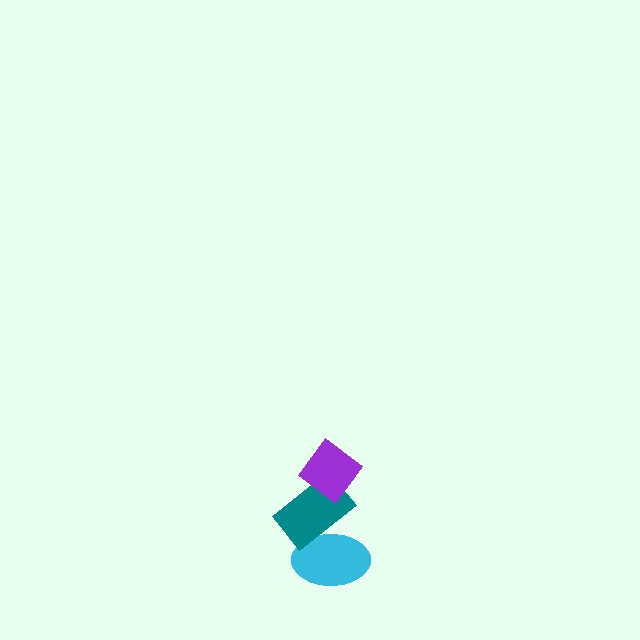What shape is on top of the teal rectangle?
The purple diamond is on top of the teal rectangle.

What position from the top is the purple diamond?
The purple diamond is 1st from the top.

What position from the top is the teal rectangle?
The teal rectangle is 2nd from the top.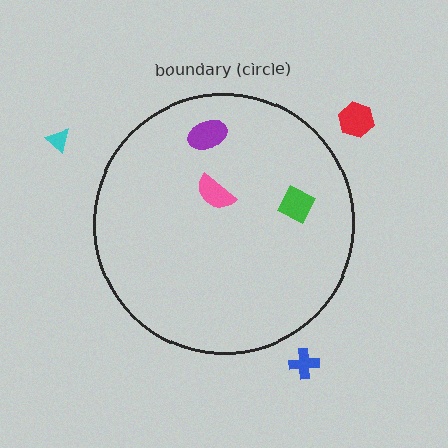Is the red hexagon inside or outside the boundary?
Outside.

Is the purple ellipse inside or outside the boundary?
Inside.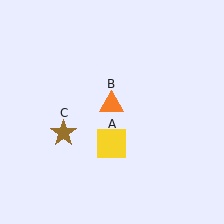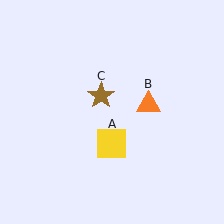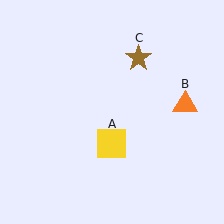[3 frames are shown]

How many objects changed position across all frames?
2 objects changed position: orange triangle (object B), brown star (object C).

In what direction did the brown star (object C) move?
The brown star (object C) moved up and to the right.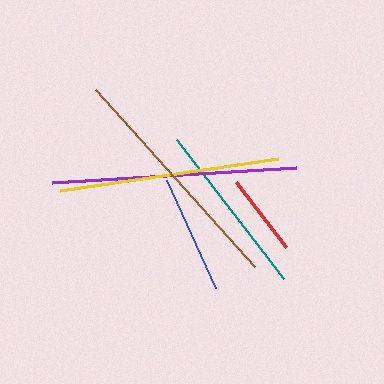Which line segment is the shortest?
The red line is the shortest at approximately 82 pixels.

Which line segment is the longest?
The purple line is the longest at approximately 245 pixels.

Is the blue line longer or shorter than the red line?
The blue line is longer than the red line.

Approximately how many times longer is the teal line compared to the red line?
The teal line is approximately 2.1 times the length of the red line.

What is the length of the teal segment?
The teal segment is approximately 175 pixels long.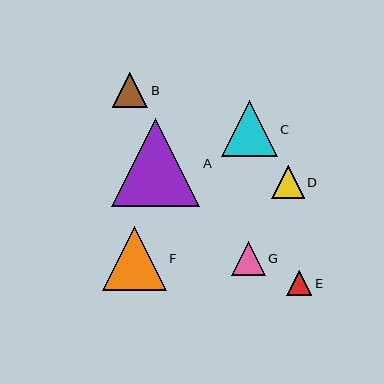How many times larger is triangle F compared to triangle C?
Triangle F is approximately 1.2 times the size of triangle C.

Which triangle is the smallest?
Triangle E is the smallest with a size of approximately 25 pixels.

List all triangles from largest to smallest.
From largest to smallest: A, F, C, B, G, D, E.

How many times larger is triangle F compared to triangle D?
Triangle F is approximately 2.0 times the size of triangle D.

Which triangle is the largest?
Triangle A is the largest with a size of approximately 88 pixels.